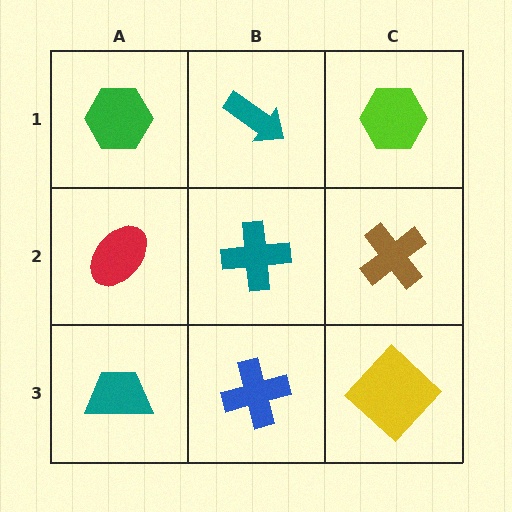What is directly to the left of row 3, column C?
A blue cross.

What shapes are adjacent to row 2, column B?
A teal arrow (row 1, column B), a blue cross (row 3, column B), a red ellipse (row 2, column A), a brown cross (row 2, column C).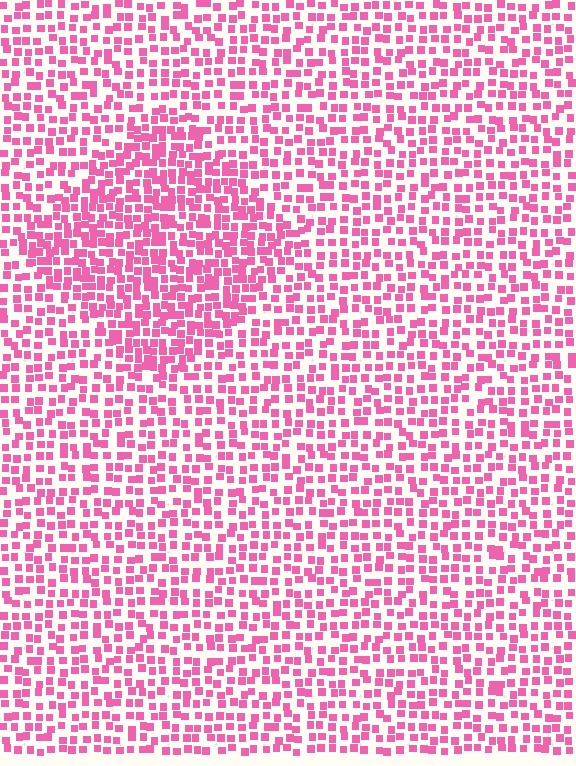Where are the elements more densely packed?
The elements are more densely packed inside the diamond boundary.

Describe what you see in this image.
The image contains small pink elements arranged at two different densities. A diamond-shaped region is visible where the elements are more densely packed than the surrounding area.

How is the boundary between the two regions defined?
The boundary is defined by a change in element density (approximately 1.6x ratio). All elements are the same color, size, and shape.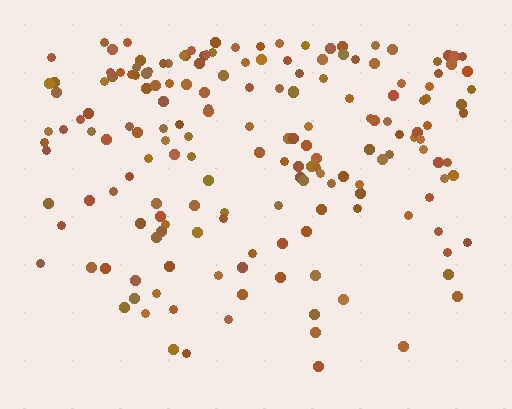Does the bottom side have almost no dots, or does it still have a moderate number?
Still a moderate number, just noticeably fewer than the top.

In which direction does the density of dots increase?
From bottom to top, with the top side densest.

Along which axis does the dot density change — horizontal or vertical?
Vertical.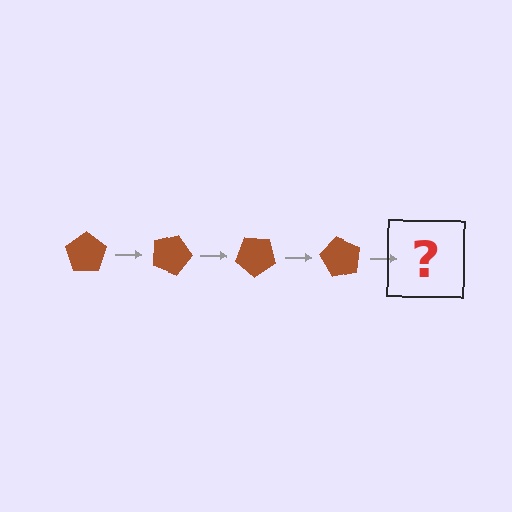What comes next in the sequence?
The next element should be a brown pentagon rotated 80 degrees.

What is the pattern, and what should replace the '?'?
The pattern is that the pentagon rotates 20 degrees each step. The '?' should be a brown pentagon rotated 80 degrees.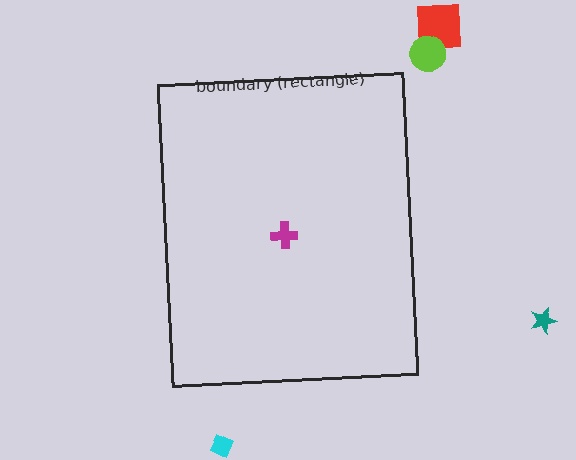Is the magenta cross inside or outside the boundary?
Inside.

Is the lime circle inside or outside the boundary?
Outside.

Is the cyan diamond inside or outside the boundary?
Outside.